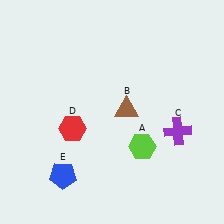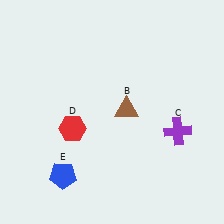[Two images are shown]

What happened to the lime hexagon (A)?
The lime hexagon (A) was removed in Image 2. It was in the bottom-right area of Image 1.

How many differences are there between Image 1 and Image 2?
There is 1 difference between the two images.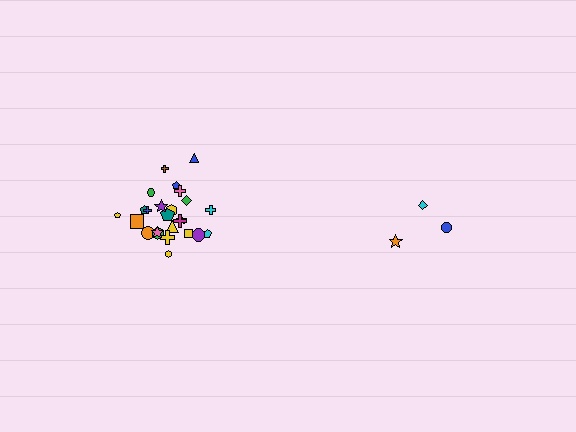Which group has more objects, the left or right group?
The left group.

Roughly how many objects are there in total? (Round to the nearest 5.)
Roughly 30 objects in total.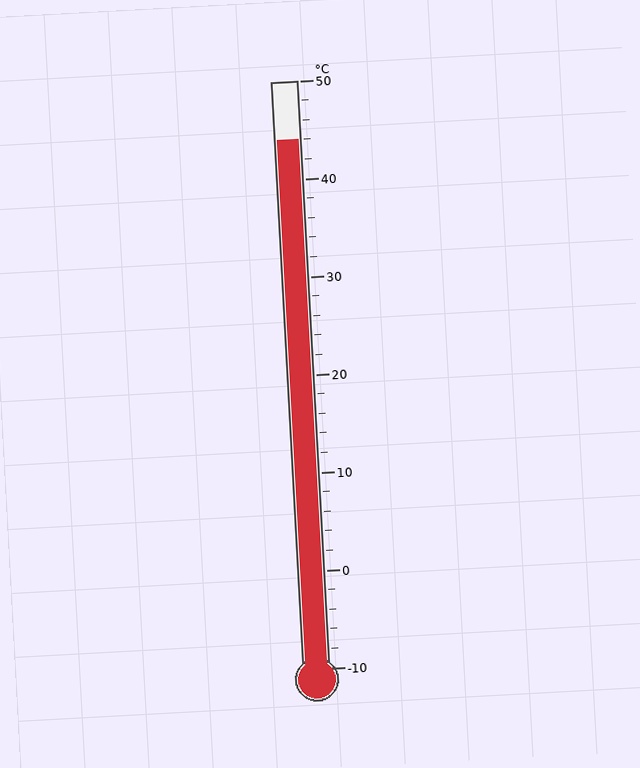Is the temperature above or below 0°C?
The temperature is above 0°C.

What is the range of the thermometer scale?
The thermometer scale ranges from -10°C to 50°C.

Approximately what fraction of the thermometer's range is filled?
The thermometer is filled to approximately 90% of its range.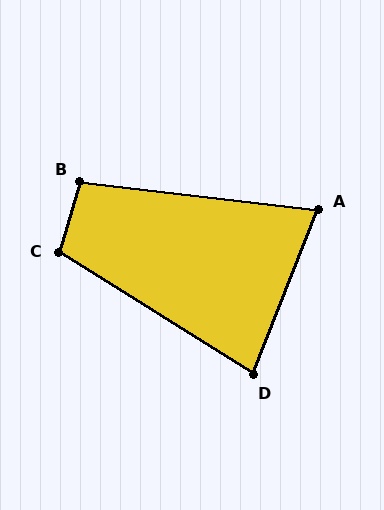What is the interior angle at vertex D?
Approximately 80 degrees (acute).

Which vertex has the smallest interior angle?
A, at approximately 75 degrees.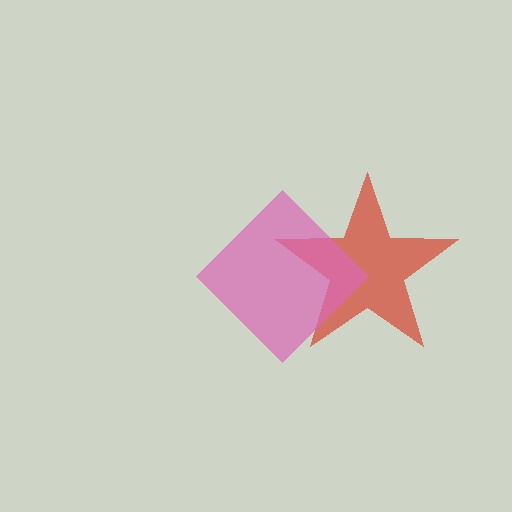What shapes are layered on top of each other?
The layered shapes are: a red star, a pink diamond.